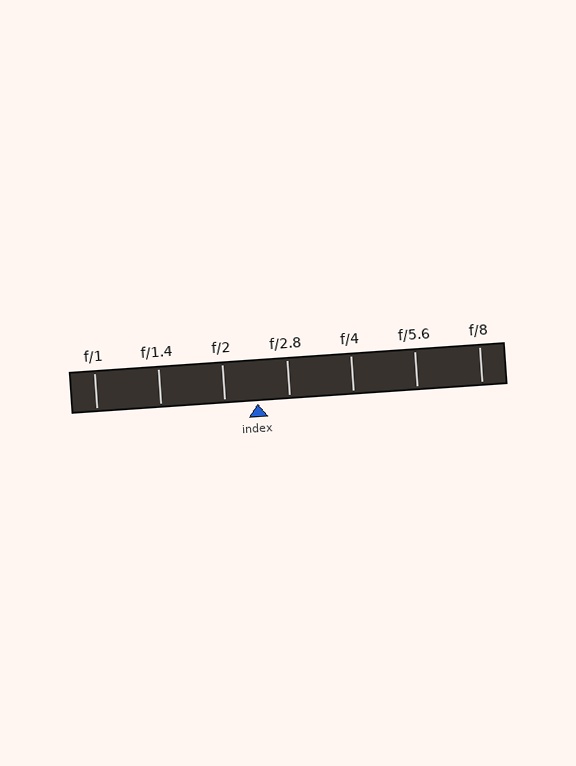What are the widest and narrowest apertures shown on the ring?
The widest aperture shown is f/1 and the narrowest is f/8.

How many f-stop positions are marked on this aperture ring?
There are 7 f-stop positions marked.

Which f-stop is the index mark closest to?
The index mark is closest to f/2.8.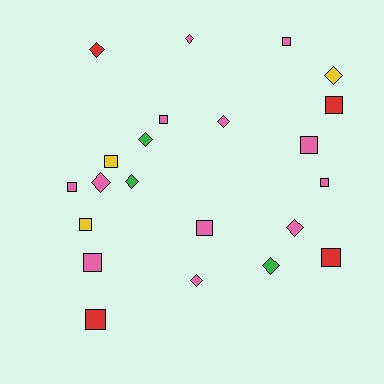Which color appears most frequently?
Pink, with 12 objects.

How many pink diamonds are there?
There are 5 pink diamonds.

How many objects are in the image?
There are 22 objects.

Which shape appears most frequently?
Square, with 12 objects.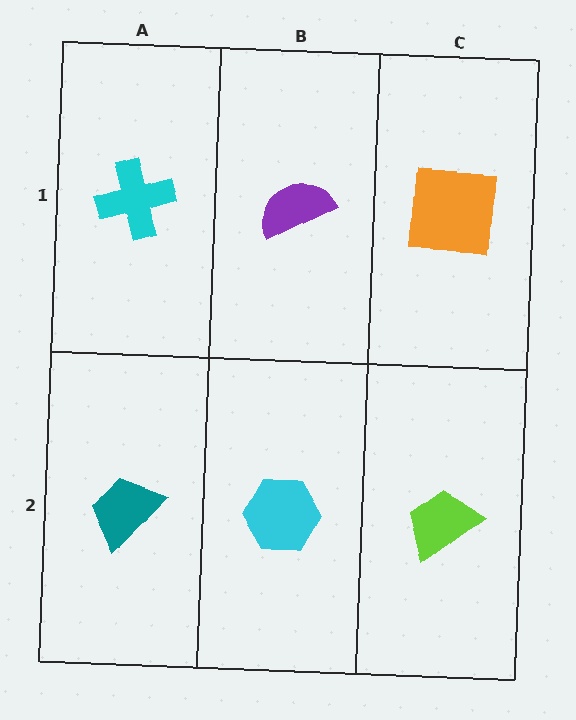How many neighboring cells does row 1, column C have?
2.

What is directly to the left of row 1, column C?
A purple semicircle.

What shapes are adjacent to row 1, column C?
A lime trapezoid (row 2, column C), a purple semicircle (row 1, column B).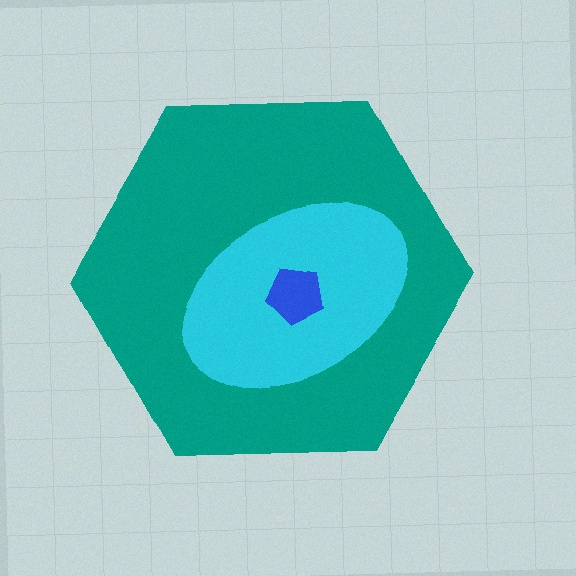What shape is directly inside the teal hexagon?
The cyan ellipse.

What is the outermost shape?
The teal hexagon.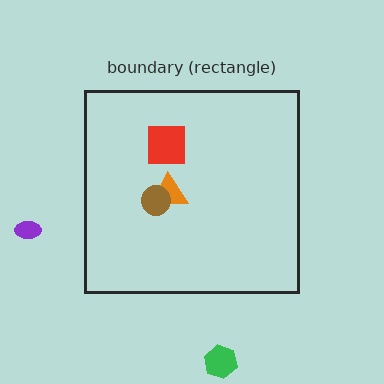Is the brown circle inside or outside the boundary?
Inside.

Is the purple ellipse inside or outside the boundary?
Outside.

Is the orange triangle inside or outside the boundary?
Inside.